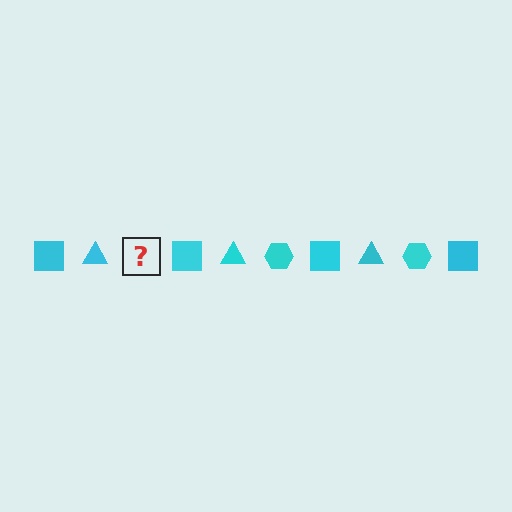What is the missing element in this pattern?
The missing element is a cyan hexagon.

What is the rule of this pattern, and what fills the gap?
The rule is that the pattern cycles through square, triangle, hexagon shapes in cyan. The gap should be filled with a cyan hexagon.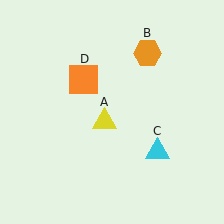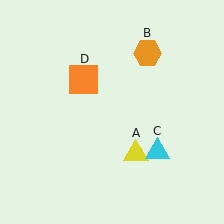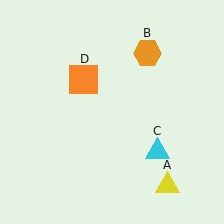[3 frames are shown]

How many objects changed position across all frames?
1 object changed position: yellow triangle (object A).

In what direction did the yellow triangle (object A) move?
The yellow triangle (object A) moved down and to the right.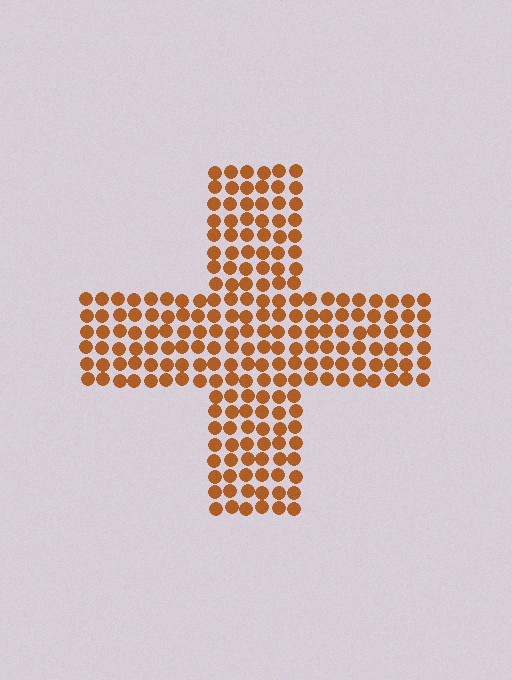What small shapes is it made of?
It is made of small circles.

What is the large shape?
The large shape is a cross.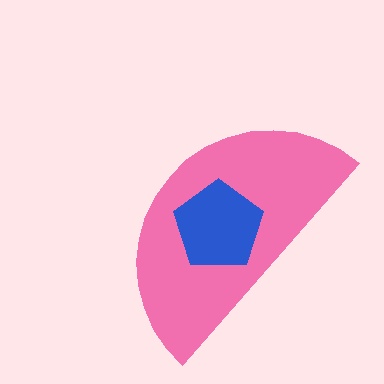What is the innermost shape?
The blue pentagon.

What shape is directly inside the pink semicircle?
The blue pentagon.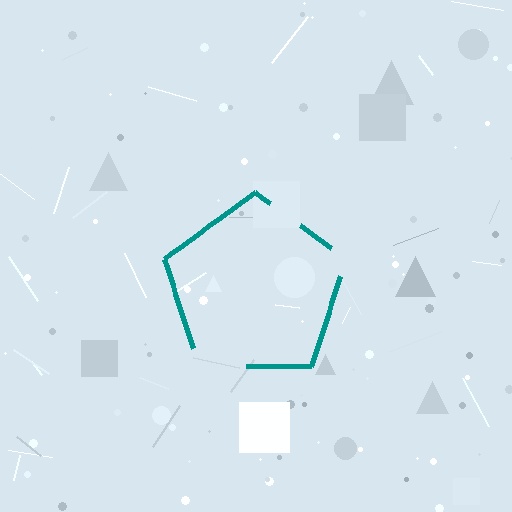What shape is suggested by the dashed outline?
The dashed outline suggests a pentagon.